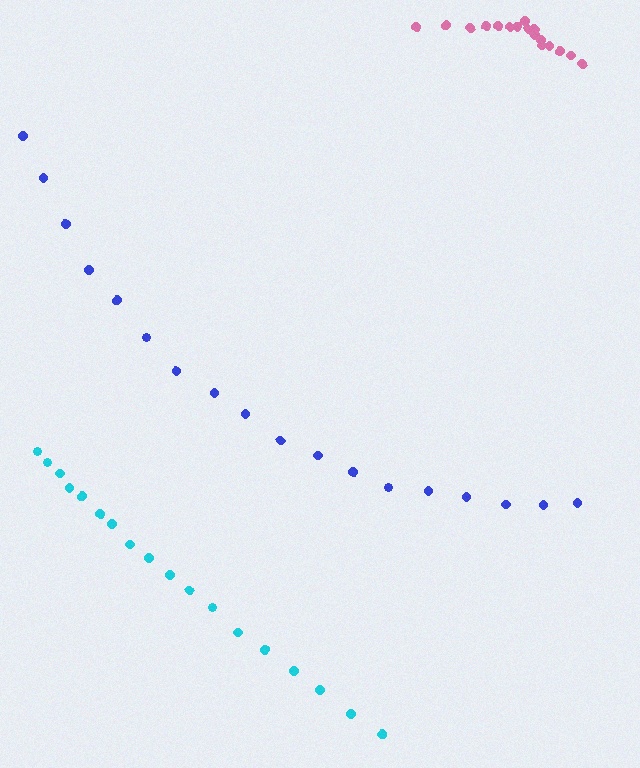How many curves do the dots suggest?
There are 3 distinct paths.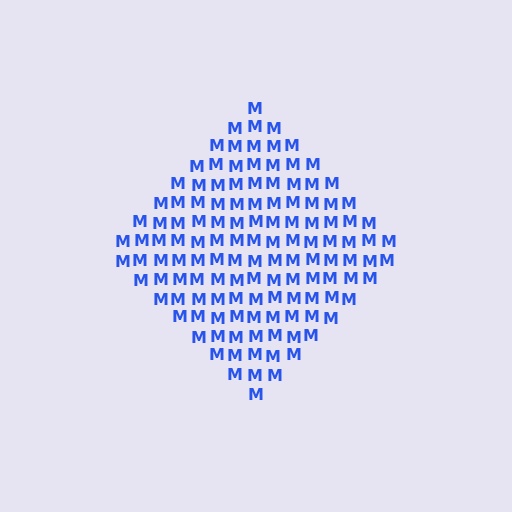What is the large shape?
The large shape is a diamond.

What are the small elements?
The small elements are letter M's.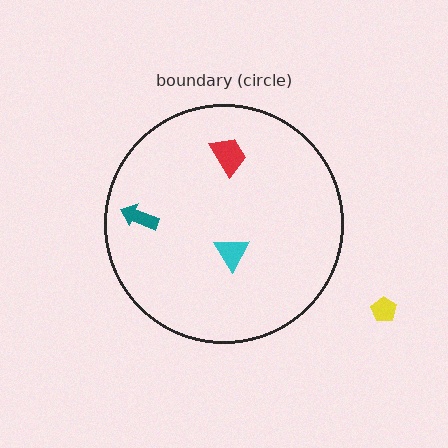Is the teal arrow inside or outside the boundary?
Inside.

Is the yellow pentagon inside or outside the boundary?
Outside.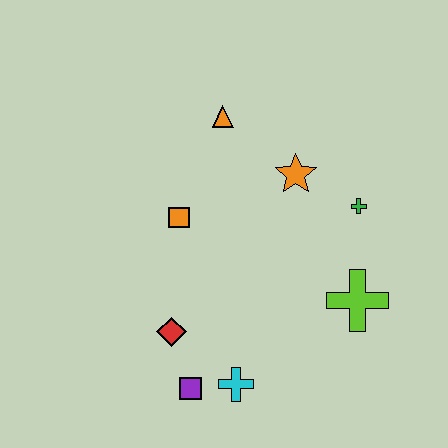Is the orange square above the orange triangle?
No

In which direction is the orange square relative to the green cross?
The orange square is to the left of the green cross.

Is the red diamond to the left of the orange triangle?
Yes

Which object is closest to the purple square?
The cyan cross is closest to the purple square.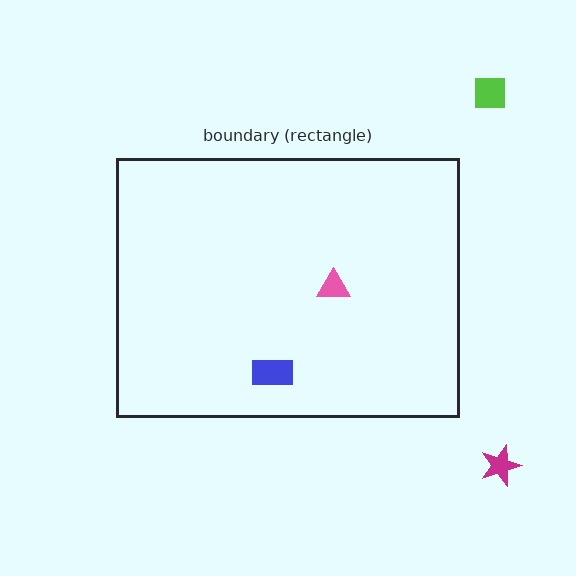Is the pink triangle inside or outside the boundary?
Inside.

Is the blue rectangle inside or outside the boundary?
Inside.